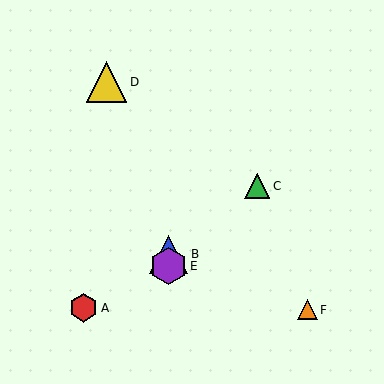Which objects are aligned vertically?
Objects B, E are aligned vertically.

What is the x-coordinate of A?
Object A is at x≈84.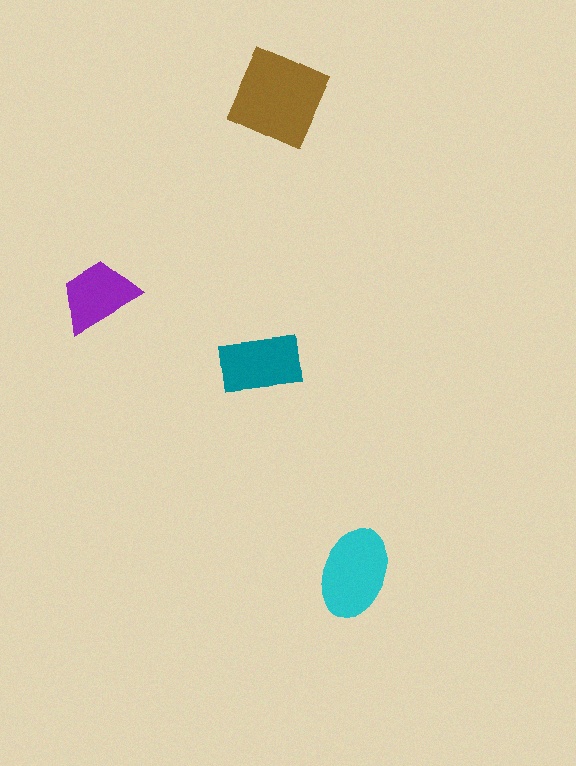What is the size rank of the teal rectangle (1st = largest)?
3rd.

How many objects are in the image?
There are 4 objects in the image.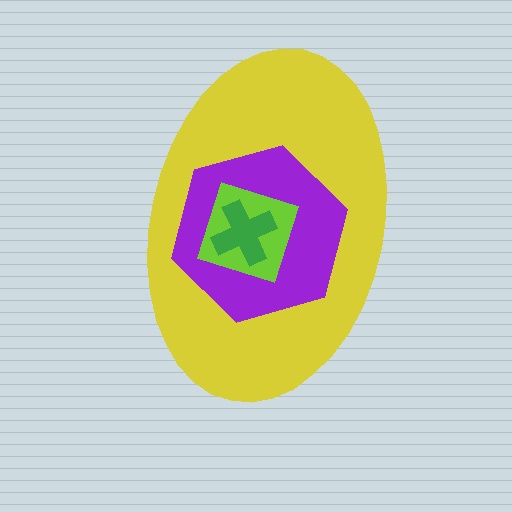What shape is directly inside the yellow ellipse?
The purple hexagon.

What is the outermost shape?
The yellow ellipse.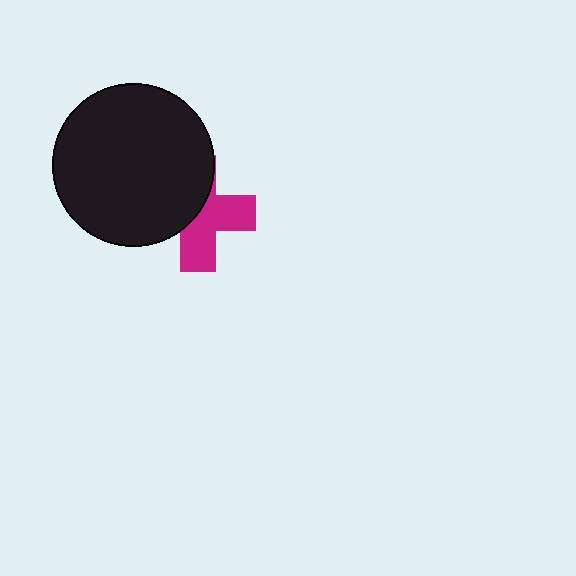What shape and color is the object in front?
The object in front is a black circle.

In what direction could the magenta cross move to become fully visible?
The magenta cross could move right. That would shift it out from behind the black circle entirely.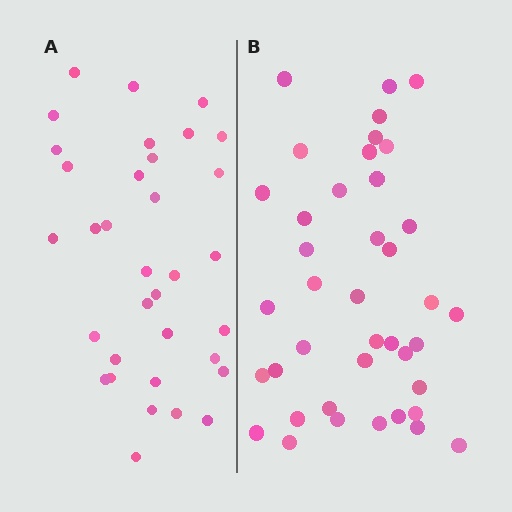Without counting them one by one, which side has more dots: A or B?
Region B (the right region) has more dots.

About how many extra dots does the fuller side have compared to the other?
Region B has about 6 more dots than region A.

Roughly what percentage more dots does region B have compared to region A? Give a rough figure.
About 20% more.